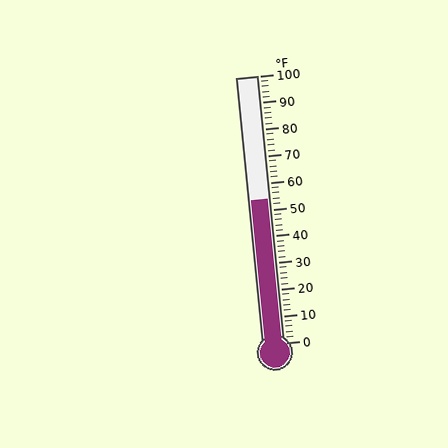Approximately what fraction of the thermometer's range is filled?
The thermometer is filled to approximately 55% of its range.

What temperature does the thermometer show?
The thermometer shows approximately 54°F.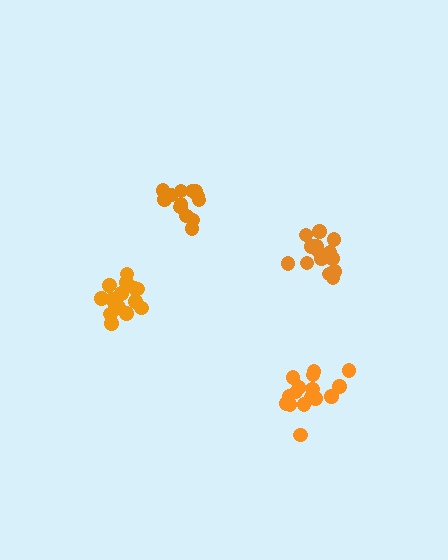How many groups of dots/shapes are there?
There are 4 groups.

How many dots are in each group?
Group 1: 13 dots, Group 2: 16 dots, Group 3: 14 dots, Group 4: 17 dots (60 total).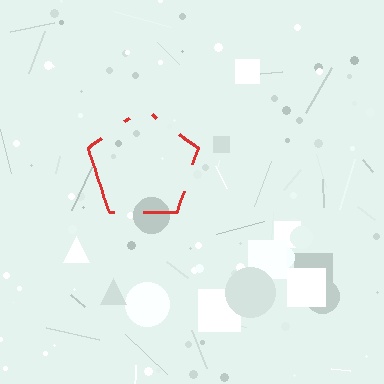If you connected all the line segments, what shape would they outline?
They would outline a pentagon.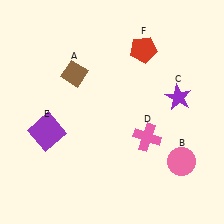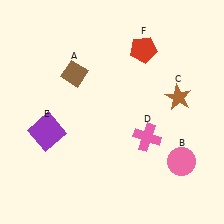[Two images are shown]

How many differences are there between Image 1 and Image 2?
There is 1 difference between the two images.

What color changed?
The star (C) changed from purple in Image 1 to brown in Image 2.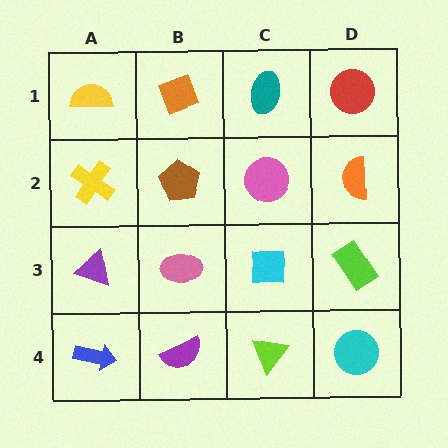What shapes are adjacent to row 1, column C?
A pink circle (row 2, column C), an orange diamond (row 1, column B), a red circle (row 1, column D).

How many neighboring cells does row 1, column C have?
3.